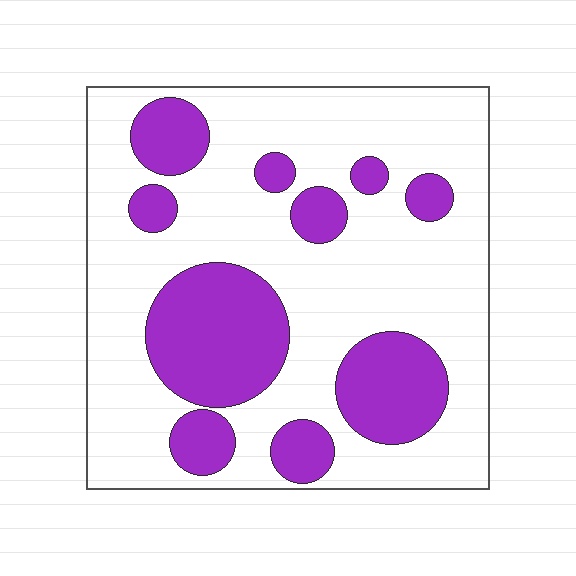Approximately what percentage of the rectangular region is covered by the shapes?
Approximately 30%.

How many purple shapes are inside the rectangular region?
10.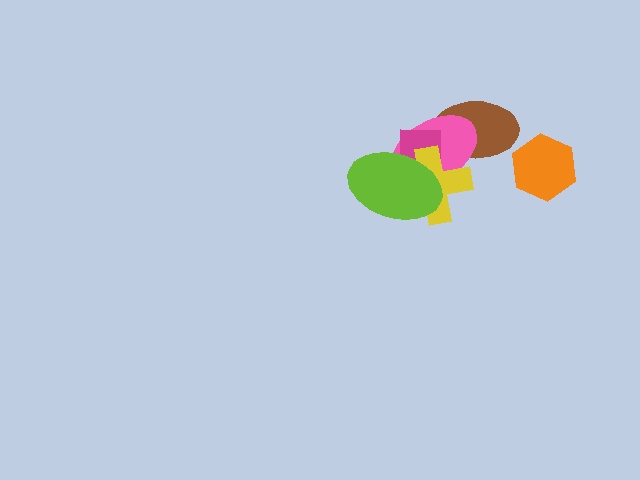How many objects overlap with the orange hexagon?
0 objects overlap with the orange hexagon.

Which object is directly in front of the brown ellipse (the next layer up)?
The pink ellipse is directly in front of the brown ellipse.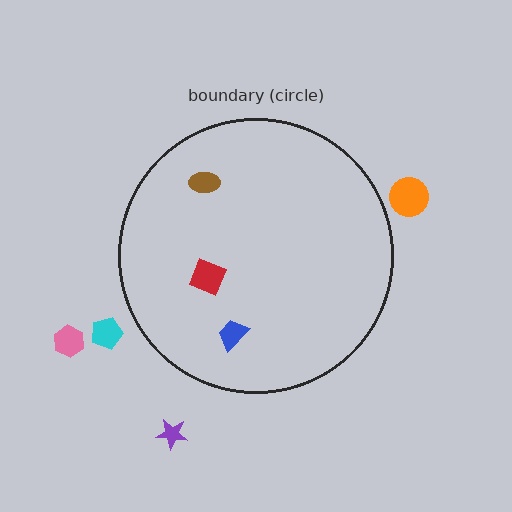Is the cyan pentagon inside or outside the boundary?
Outside.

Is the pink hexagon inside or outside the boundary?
Outside.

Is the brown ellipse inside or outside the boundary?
Inside.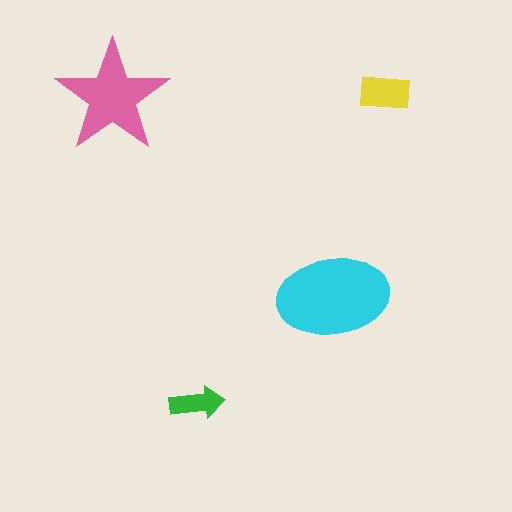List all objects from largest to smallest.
The cyan ellipse, the pink star, the yellow rectangle, the green arrow.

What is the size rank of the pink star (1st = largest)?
2nd.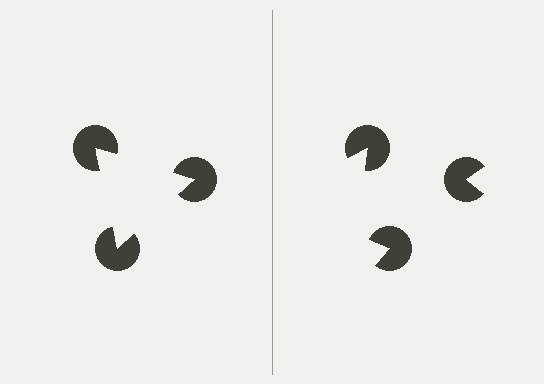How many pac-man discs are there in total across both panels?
6 — 3 on each side.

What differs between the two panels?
The pac-man discs are positioned identically on both sides; only the wedge orientations differ. On the left they align to a triangle; on the right they are misaligned.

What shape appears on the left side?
An illusory triangle.